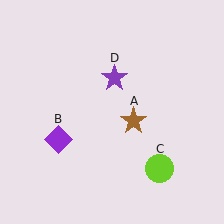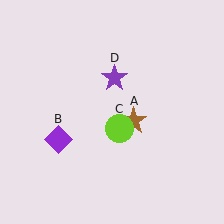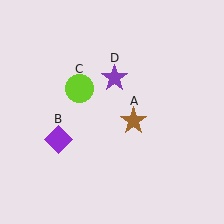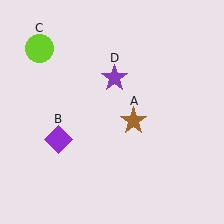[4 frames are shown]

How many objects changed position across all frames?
1 object changed position: lime circle (object C).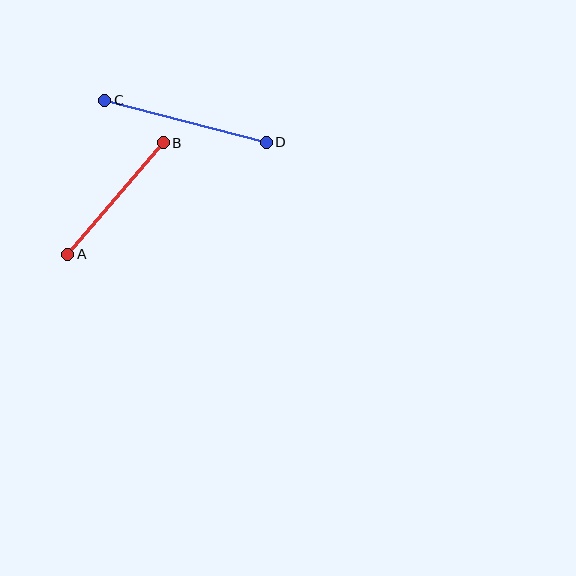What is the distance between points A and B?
The distance is approximately 147 pixels.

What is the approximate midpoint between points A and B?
The midpoint is at approximately (116, 199) pixels.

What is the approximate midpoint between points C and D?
The midpoint is at approximately (186, 121) pixels.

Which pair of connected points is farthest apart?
Points C and D are farthest apart.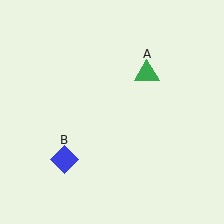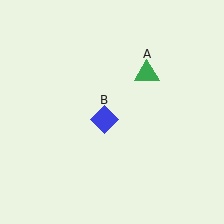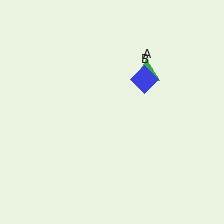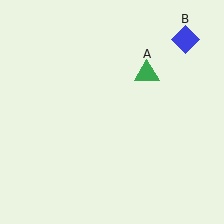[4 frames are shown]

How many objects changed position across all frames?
1 object changed position: blue diamond (object B).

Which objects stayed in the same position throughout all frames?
Green triangle (object A) remained stationary.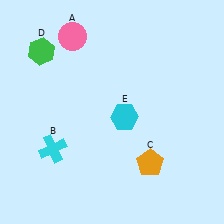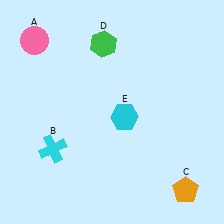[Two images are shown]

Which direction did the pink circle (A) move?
The pink circle (A) moved left.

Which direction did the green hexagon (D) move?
The green hexagon (D) moved right.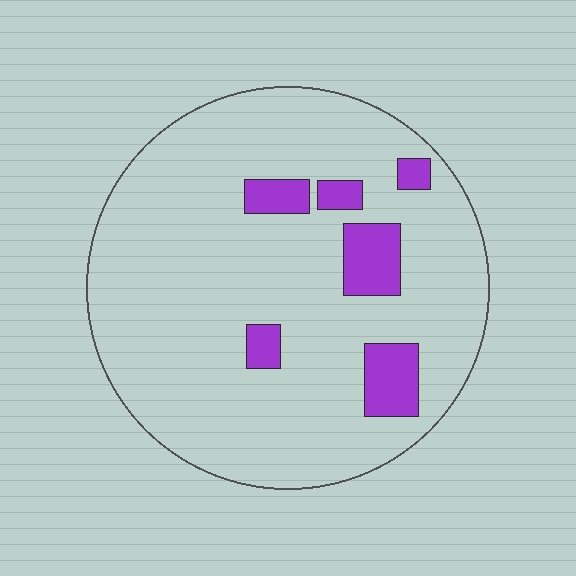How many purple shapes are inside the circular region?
6.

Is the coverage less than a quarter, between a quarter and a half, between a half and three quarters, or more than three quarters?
Less than a quarter.